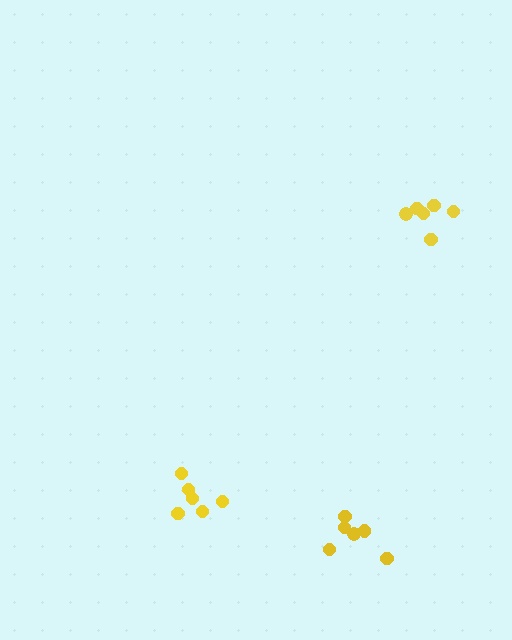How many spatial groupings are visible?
There are 3 spatial groupings.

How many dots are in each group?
Group 1: 6 dots, Group 2: 6 dots, Group 3: 6 dots (18 total).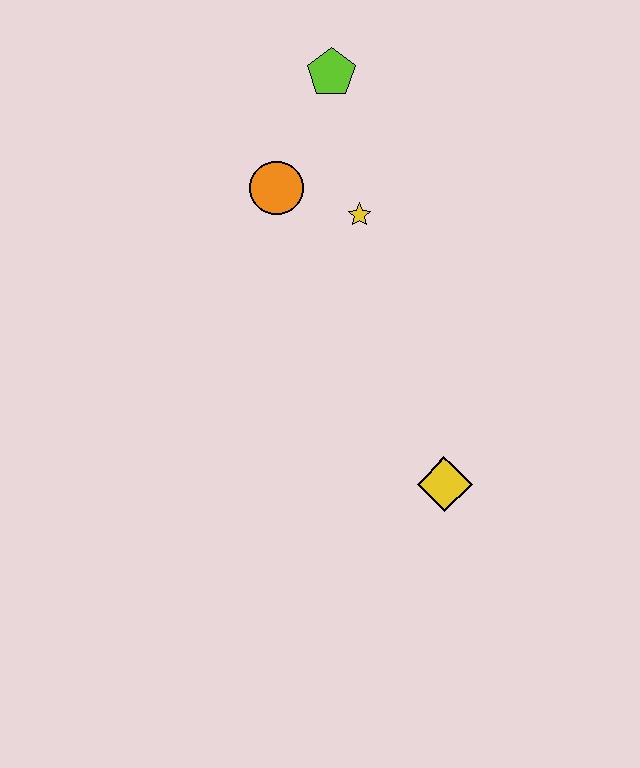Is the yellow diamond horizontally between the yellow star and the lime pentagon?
No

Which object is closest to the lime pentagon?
The orange circle is closest to the lime pentagon.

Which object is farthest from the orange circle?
The yellow diamond is farthest from the orange circle.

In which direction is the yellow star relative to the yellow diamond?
The yellow star is above the yellow diamond.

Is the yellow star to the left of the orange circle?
No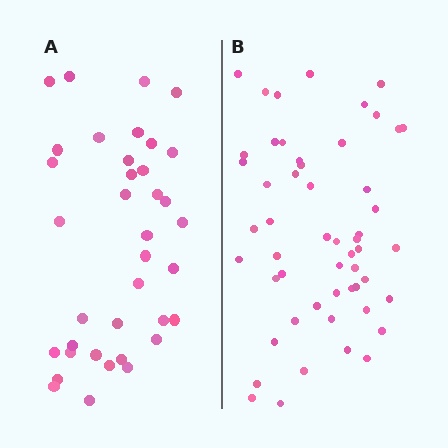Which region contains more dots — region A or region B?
Region B (the right region) has more dots.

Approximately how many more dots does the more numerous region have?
Region B has approximately 15 more dots than region A.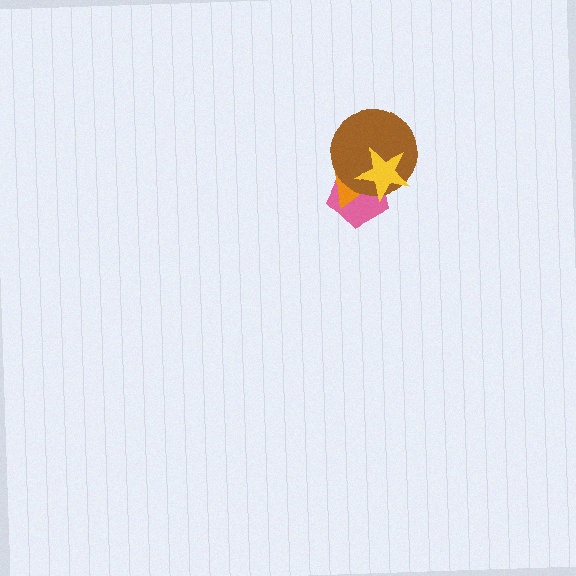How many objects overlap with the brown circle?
3 objects overlap with the brown circle.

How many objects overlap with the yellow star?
3 objects overlap with the yellow star.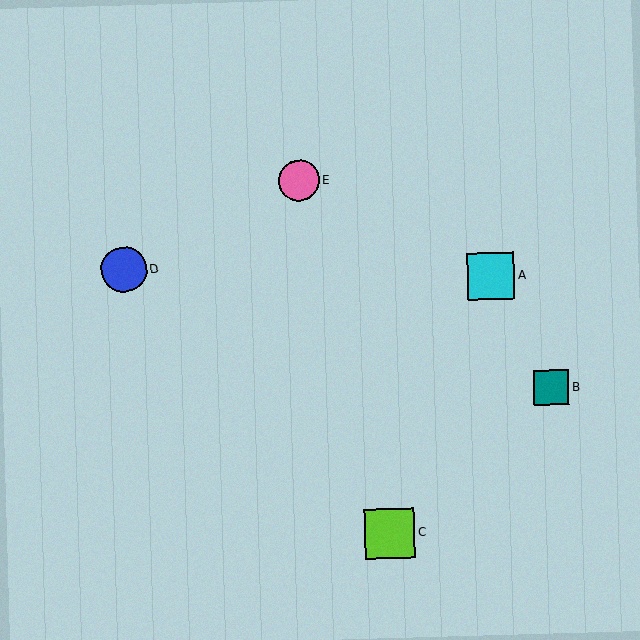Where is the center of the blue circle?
The center of the blue circle is at (124, 269).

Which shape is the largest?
The lime square (labeled C) is the largest.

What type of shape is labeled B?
Shape B is a teal square.